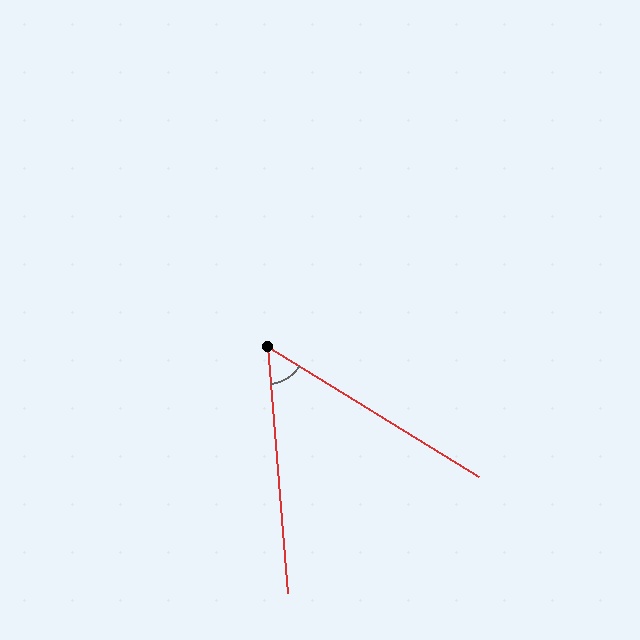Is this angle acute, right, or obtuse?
It is acute.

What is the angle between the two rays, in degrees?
Approximately 54 degrees.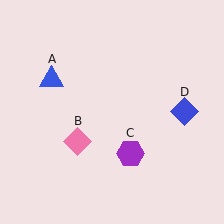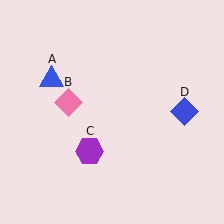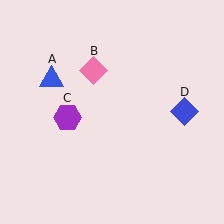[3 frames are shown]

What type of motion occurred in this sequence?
The pink diamond (object B), purple hexagon (object C) rotated clockwise around the center of the scene.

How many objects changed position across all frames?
2 objects changed position: pink diamond (object B), purple hexagon (object C).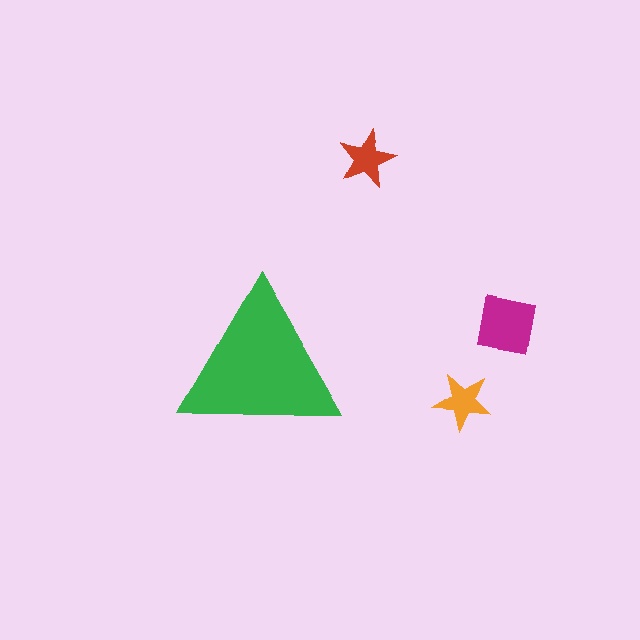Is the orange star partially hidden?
No, the orange star is fully visible.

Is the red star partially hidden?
No, the red star is fully visible.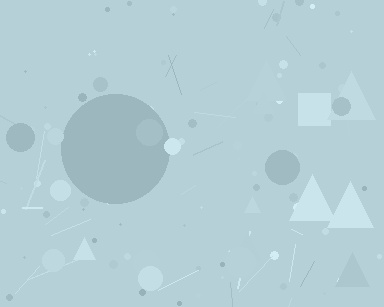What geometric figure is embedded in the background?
A circle is embedded in the background.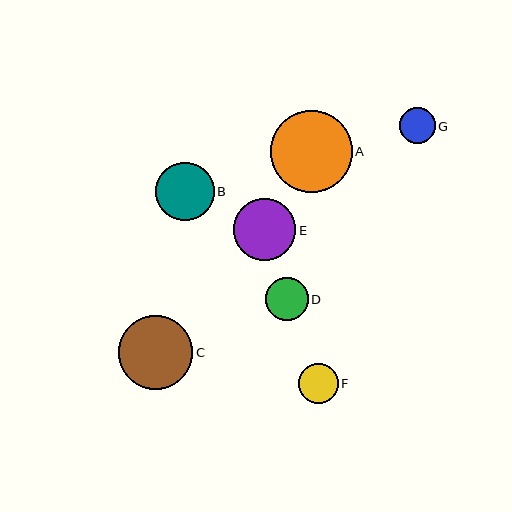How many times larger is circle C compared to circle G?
Circle C is approximately 2.1 times the size of circle G.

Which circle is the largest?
Circle A is the largest with a size of approximately 81 pixels.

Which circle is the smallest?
Circle G is the smallest with a size of approximately 36 pixels.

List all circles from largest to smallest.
From largest to smallest: A, C, E, B, D, F, G.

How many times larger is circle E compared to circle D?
Circle E is approximately 1.4 times the size of circle D.